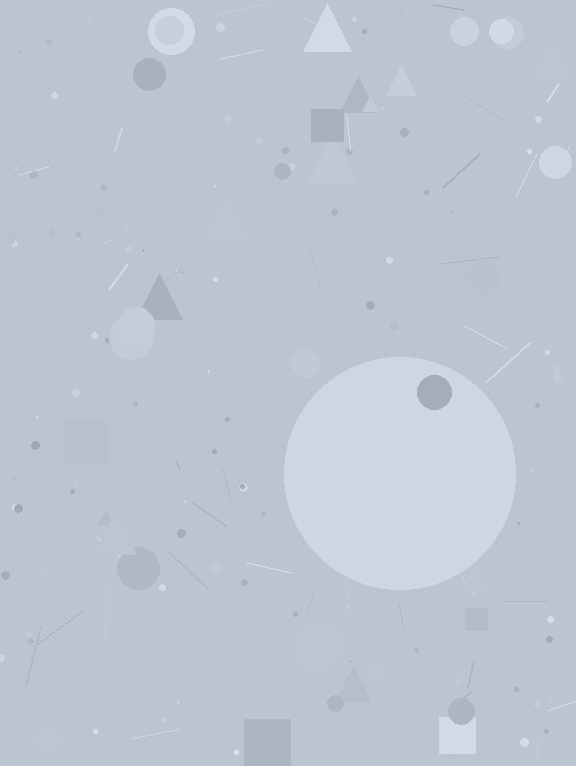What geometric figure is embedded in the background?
A circle is embedded in the background.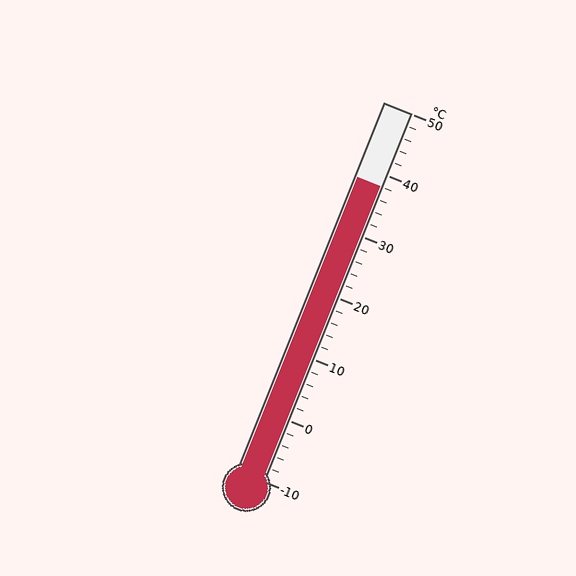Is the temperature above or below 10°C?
The temperature is above 10°C.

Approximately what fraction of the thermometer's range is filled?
The thermometer is filled to approximately 80% of its range.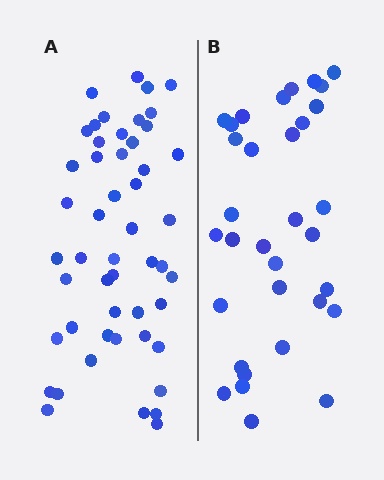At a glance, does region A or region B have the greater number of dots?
Region A (the left region) has more dots.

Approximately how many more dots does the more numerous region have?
Region A has approximately 15 more dots than region B.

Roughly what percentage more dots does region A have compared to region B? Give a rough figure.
About 50% more.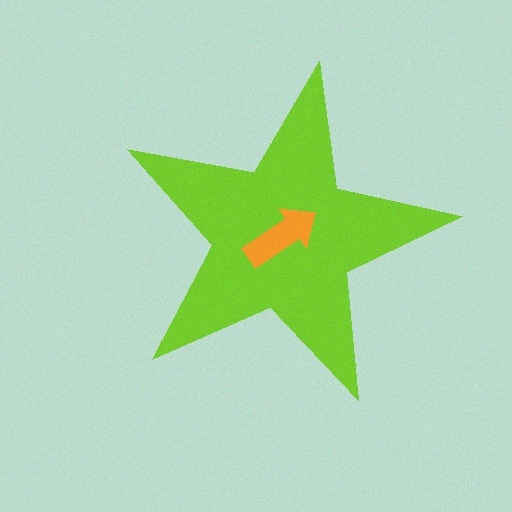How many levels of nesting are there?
2.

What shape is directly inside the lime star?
The orange arrow.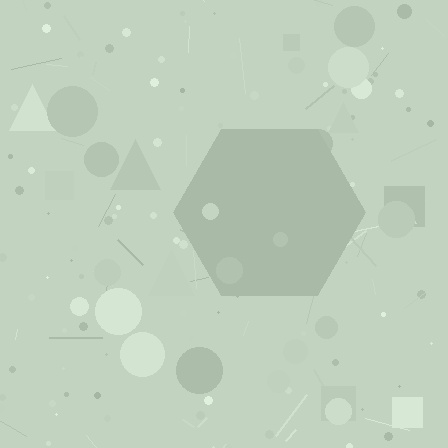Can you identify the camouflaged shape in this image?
The camouflaged shape is a hexagon.